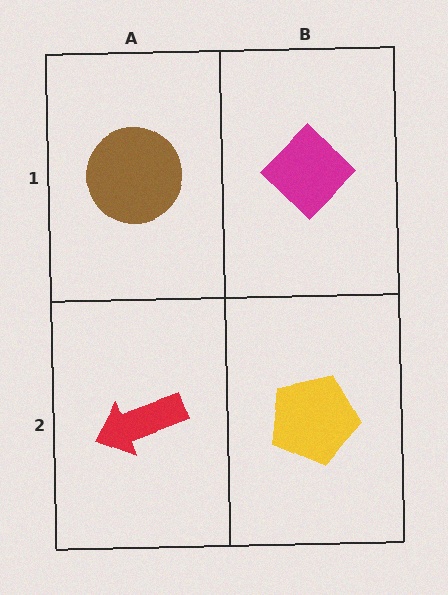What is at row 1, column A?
A brown circle.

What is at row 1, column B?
A magenta diamond.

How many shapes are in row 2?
2 shapes.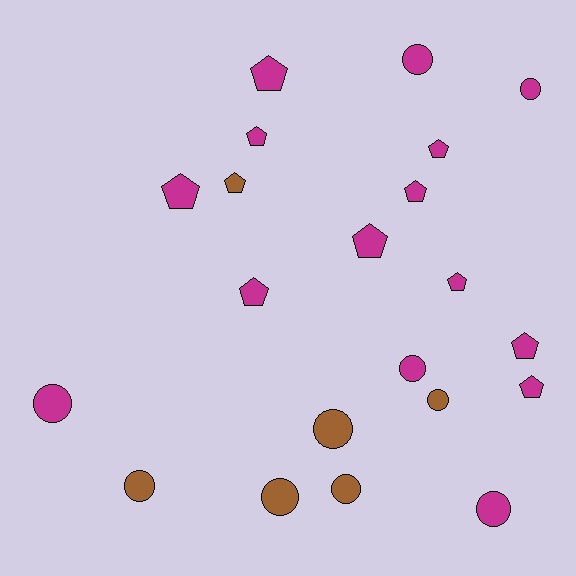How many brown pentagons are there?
There is 1 brown pentagon.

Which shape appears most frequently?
Pentagon, with 11 objects.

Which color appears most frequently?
Magenta, with 15 objects.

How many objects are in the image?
There are 21 objects.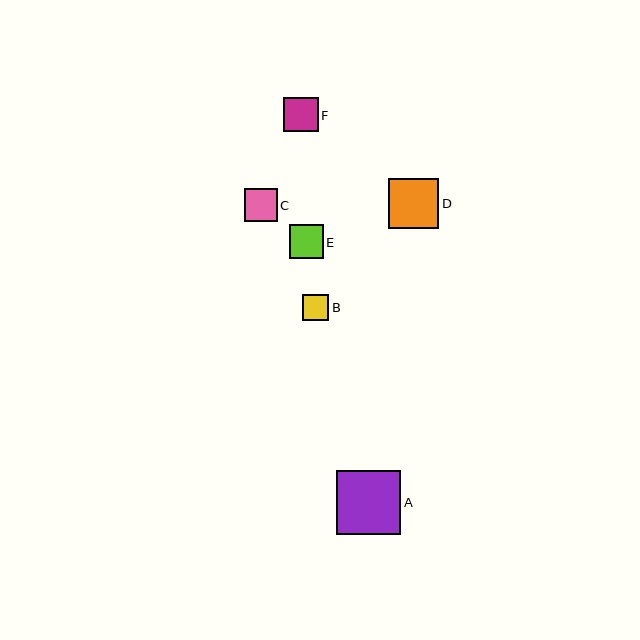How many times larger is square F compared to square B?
Square F is approximately 1.3 times the size of square B.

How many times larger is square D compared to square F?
Square D is approximately 1.4 times the size of square F.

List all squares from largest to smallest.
From largest to smallest: A, D, F, E, C, B.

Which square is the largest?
Square A is the largest with a size of approximately 64 pixels.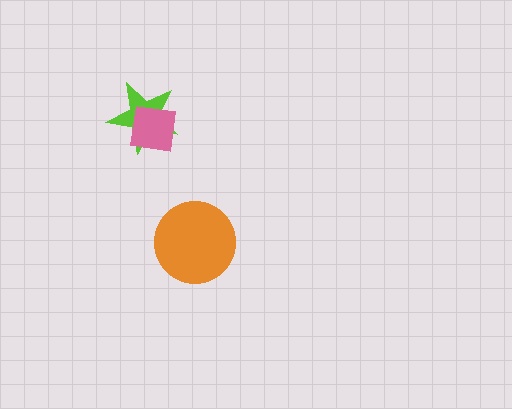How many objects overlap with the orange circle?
0 objects overlap with the orange circle.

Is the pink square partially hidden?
No, no other shape covers it.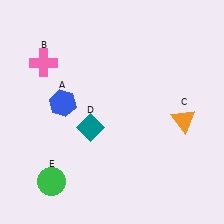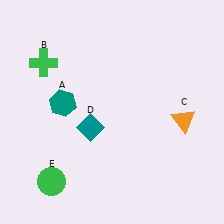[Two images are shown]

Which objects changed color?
A changed from blue to teal. B changed from pink to green.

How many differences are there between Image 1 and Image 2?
There are 2 differences between the two images.